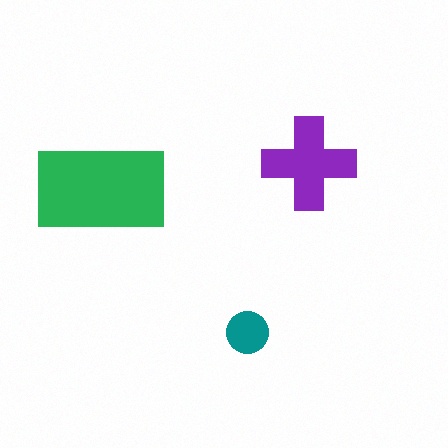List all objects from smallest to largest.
The teal circle, the purple cross, the green rectangle.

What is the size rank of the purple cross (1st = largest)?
2nd.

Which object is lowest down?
The teal circle is bottommost.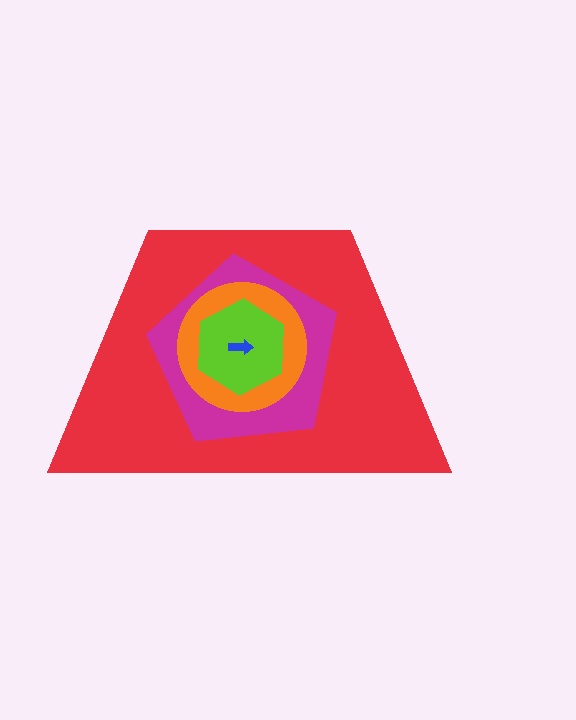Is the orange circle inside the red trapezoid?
Yes.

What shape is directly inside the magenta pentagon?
The orange circle.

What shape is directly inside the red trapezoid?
The magenta pentagon.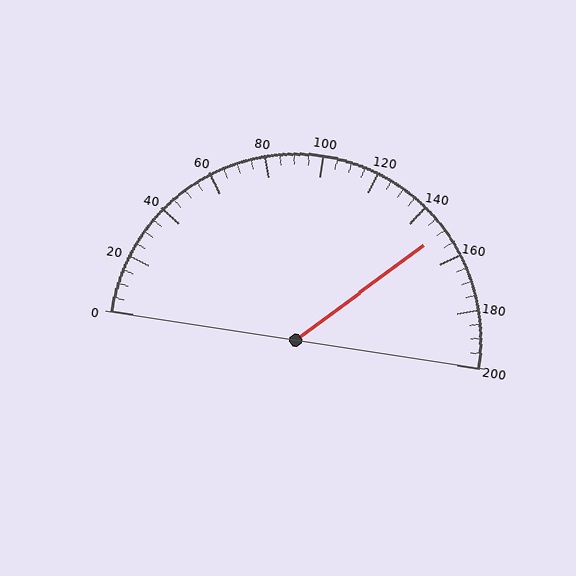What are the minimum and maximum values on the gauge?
The gauge ranges from 0 to 200.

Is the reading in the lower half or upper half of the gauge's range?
The reading is in the upper half of the range (0 to 200).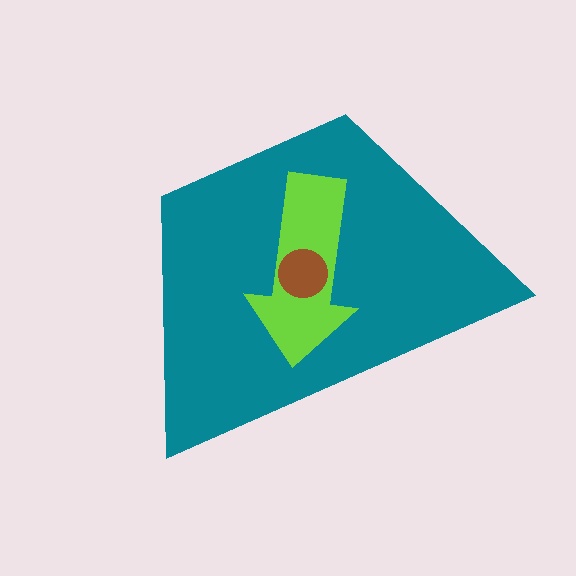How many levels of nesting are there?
3.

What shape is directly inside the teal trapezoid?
The lime arrow.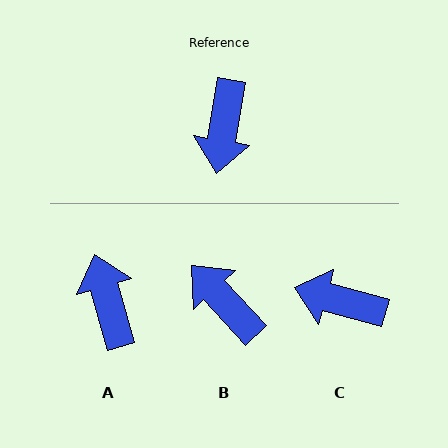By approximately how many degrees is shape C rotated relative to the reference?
Approximately 96 degrees clockwise.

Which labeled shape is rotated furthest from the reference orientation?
A, about 154 degrees away.